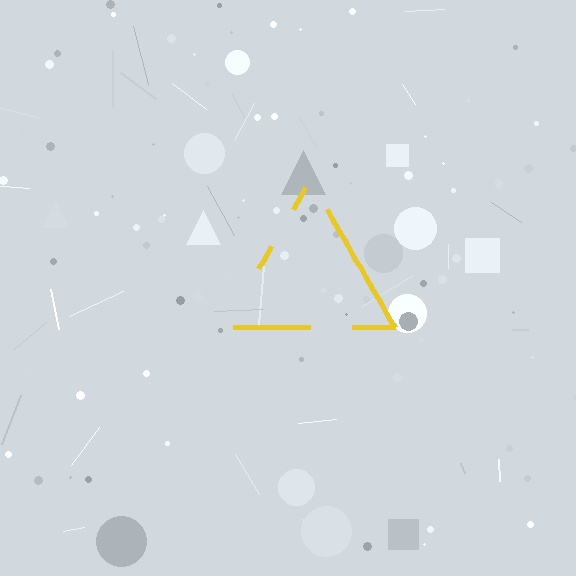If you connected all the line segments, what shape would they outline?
They would outline a triangle.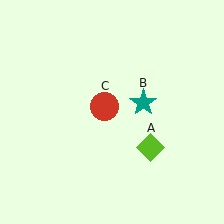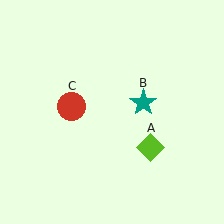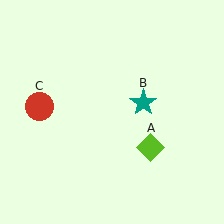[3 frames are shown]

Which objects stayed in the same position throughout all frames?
Lime diamond (object A) and teal star (object B) remained stationary.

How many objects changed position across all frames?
1 object changed position: red circle (object C).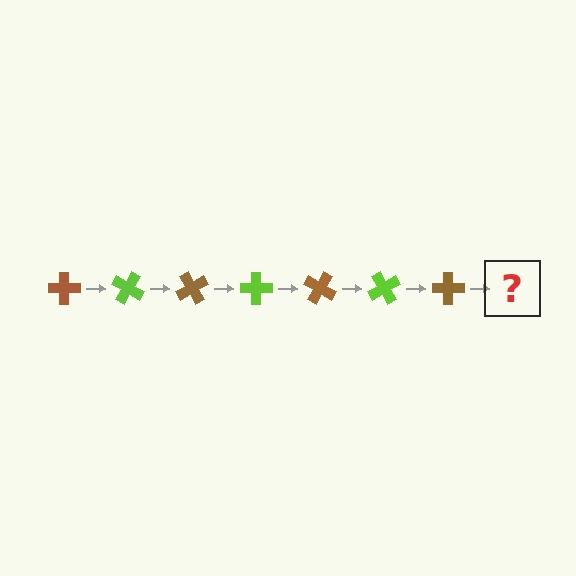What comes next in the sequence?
The next element should be a lime cross, rotated 210 degrees from the start.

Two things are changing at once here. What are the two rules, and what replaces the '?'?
The two rules are that it rotates 30 degrees each step and the color cycles through brown and lime. The '?' should be a lime cross, rotated 210 degrees from the start.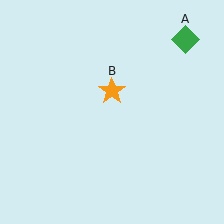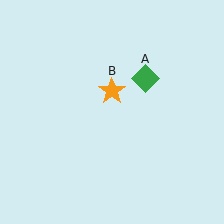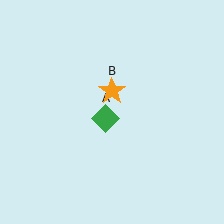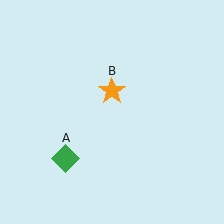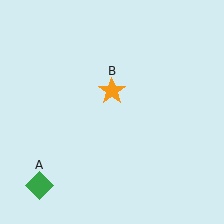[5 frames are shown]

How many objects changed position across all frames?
1 object changed position: green diamond (object A).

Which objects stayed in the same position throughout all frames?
Orange star (object B) remained stationary.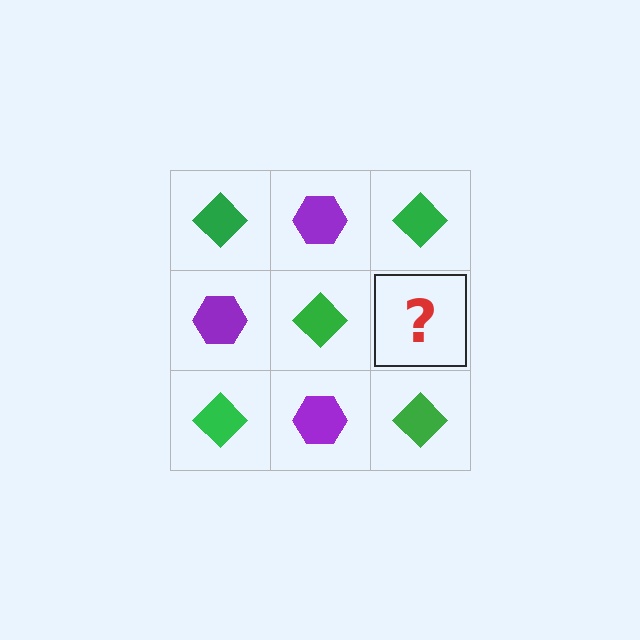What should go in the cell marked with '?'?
The missing cell should contain a purple hexagon.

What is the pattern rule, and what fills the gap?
The rule is that it alternates green diamond and purple hexagon in a checkerboard pattern. The gap should be filled with a purple hexagon.